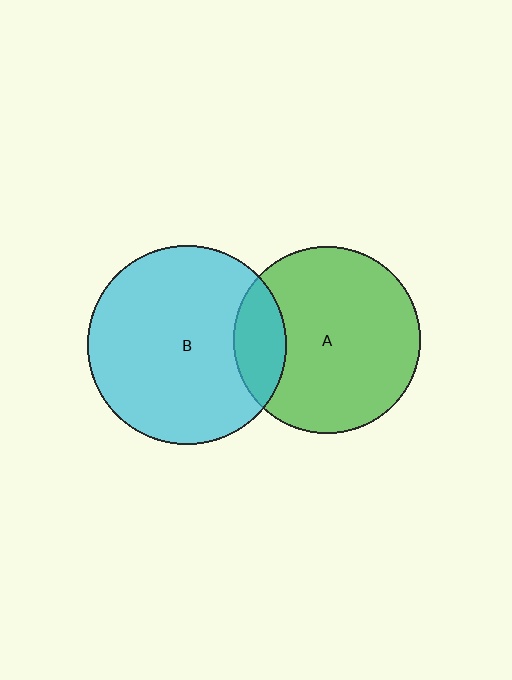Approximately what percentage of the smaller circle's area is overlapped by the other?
Approximately 15%.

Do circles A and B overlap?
Yes.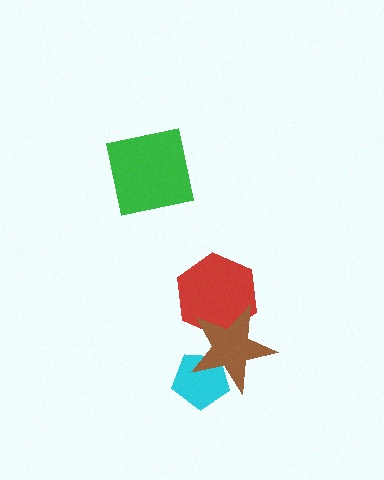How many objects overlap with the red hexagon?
1 object overlaps with the red hexagon.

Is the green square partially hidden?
No, no other shape covers it.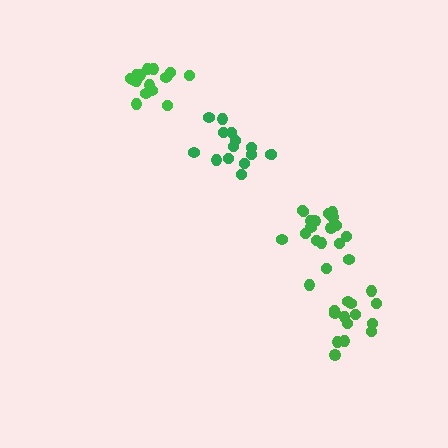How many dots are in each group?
Group 1: 15 dots, Group 2: 15 dots, Group 3: 14 dots, Group 4: 20 dots (64 total).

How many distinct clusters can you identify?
There are 4 distinct clusters.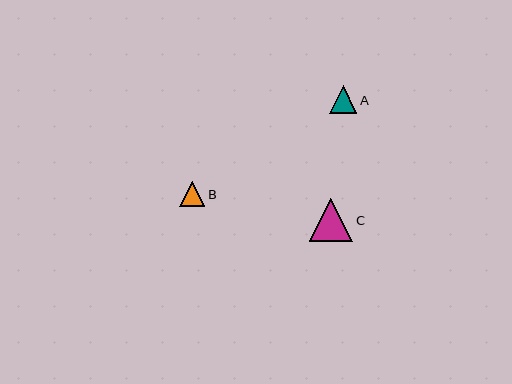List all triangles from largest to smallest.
From largest to smallest: C, A, B.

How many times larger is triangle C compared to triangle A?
Triangle C is approximately 1.6 times the size of triangle A.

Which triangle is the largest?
Triangle C is the largest with a size of approximately 43 pixels.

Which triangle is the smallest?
Triangle B is the smallest with a size of approximately 25 pixels.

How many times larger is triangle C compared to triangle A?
Triangle C is approximately 1.6 times the size of triangle A.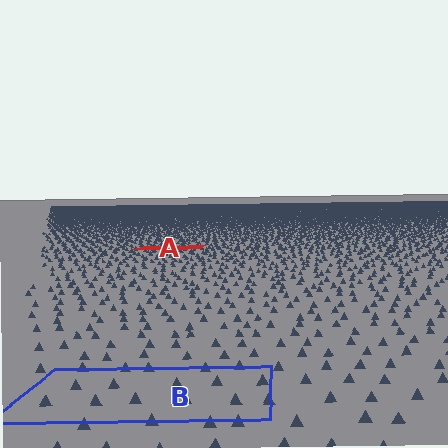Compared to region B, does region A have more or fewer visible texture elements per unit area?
Region A has more texture elements per unit area — they are packed more densely because it is farther away.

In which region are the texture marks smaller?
The texture marks are smaller in region A, because it is farther away.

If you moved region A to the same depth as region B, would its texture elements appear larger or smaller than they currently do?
They would appear larger. At a closer depth, the same texture elements are projected at a bigger on-screen size.